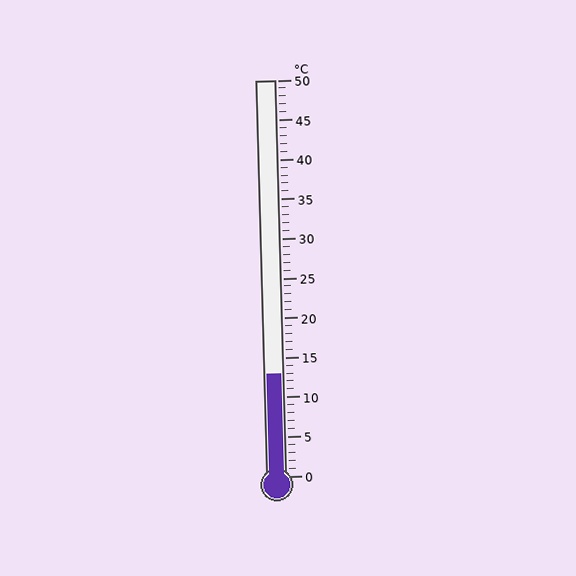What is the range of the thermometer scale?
The thermometer scale ranges from 0°C to 50°C.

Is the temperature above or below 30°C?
The temperature is below 30°C.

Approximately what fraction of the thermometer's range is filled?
The thermometer is filled to approximately 25% of its range.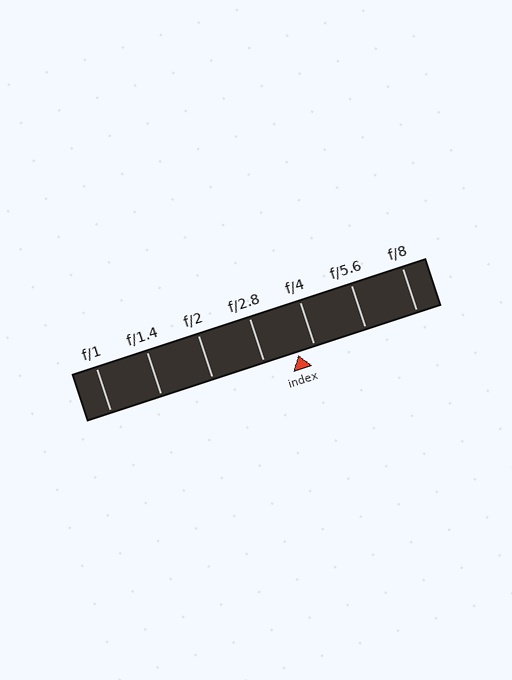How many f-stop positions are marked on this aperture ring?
There are 7 f-stop positions marked.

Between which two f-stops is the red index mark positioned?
The index mark is between f/2.8 and f/4.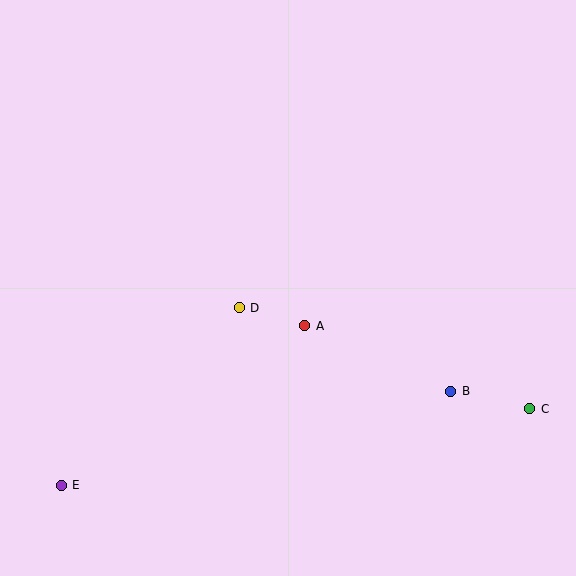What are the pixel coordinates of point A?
Point A is at (305, 326).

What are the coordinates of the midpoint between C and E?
The midpoint between C and E is at (296, 447).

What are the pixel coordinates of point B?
Point B is at (451, 391).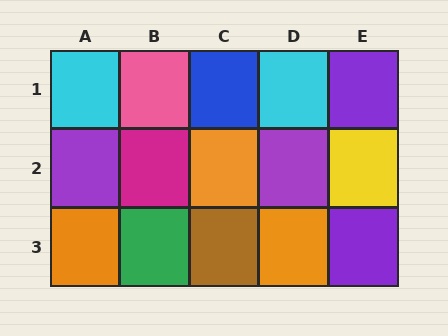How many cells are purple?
4 cells are purple.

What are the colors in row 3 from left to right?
Orange, green, brown, orange, purple.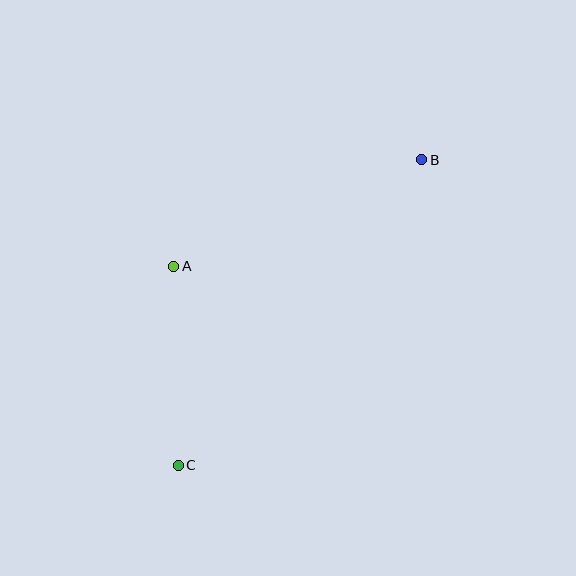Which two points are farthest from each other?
Points B and C are farthest from each other.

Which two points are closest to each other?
Points A and C are closest to each other.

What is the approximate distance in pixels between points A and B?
The distance between A and B is approximately 269 pixels.